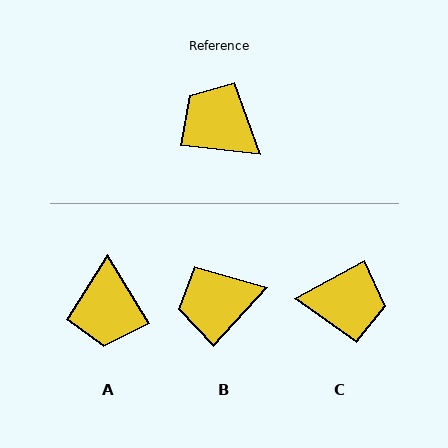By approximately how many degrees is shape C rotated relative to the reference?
Approximately 145 degrees clockwise.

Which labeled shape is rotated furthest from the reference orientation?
C, about 145 degrees away.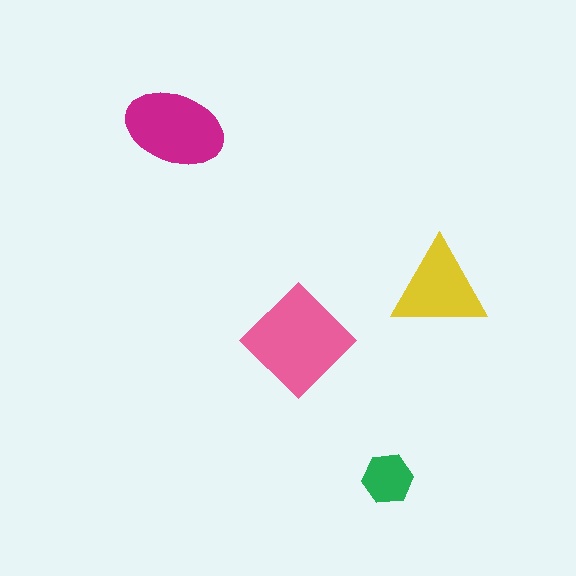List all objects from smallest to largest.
The green hexagon, the yellow triangle, the magenta ellipse, the pink diamond.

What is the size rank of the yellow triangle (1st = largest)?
3rd.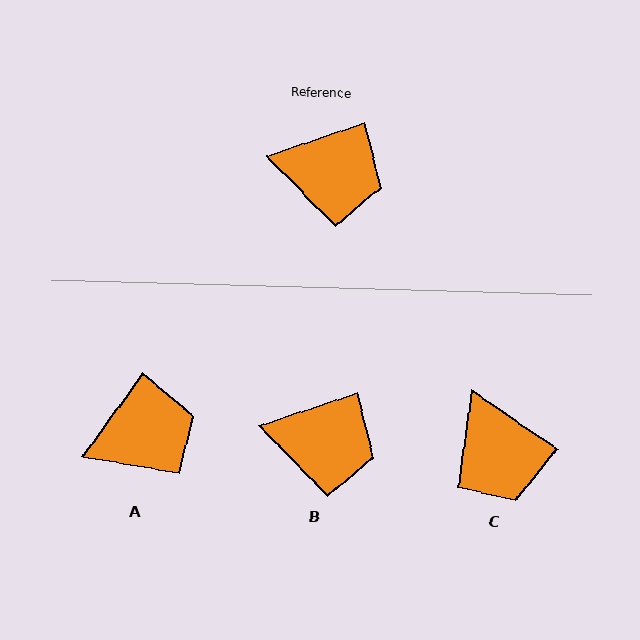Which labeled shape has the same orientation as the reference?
B.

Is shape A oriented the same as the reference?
No, it is off by about 36 degrees.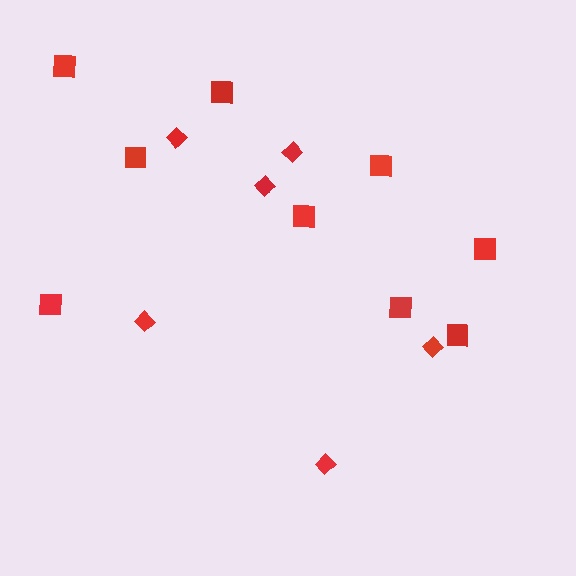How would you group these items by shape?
There are 2 groups: one group of squares (9) and one group of diamonds (6).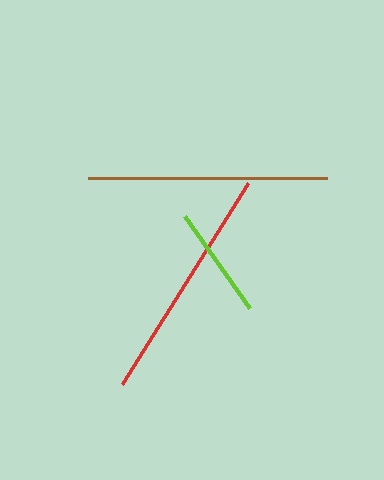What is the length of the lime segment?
The lime segment is approximately 113 pixels long.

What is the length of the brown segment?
The brown segment is approximately 239 pixels long.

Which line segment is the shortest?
The lime line is the shortest at approximately 113 pixels.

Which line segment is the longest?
The brown line is the longest at approximately 239 pixels.